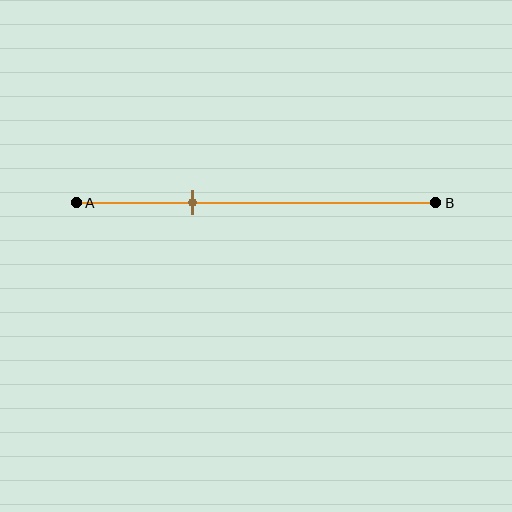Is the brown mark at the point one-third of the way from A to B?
Yes, the mark is approximately at the one-third point.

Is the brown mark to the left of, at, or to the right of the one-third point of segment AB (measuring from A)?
The brown mark is approximately at the one-third point of segment AB.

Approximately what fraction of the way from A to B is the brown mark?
The brown mark is approximately 30% of the way from A to B.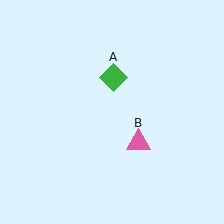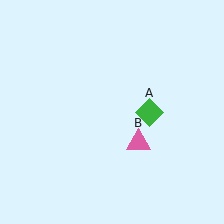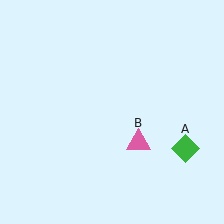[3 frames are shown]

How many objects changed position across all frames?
1 object changed position: green diamond (object A).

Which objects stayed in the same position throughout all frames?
Pink triangle (object B) remained stationary.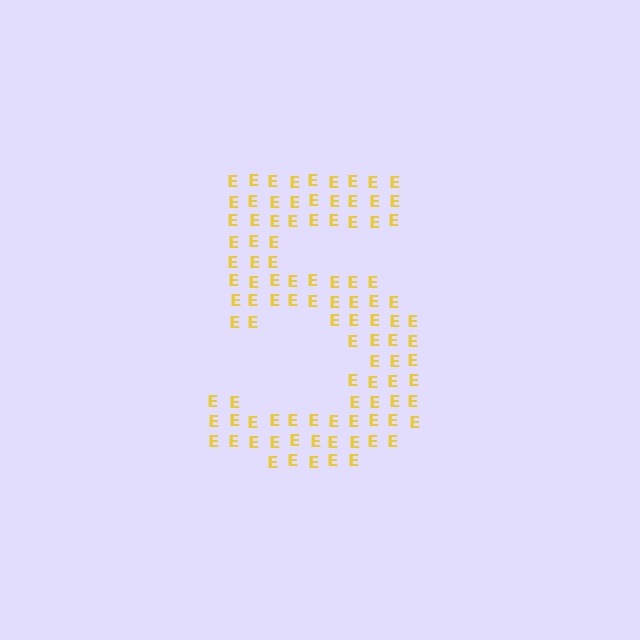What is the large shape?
The large shape is the digit 5.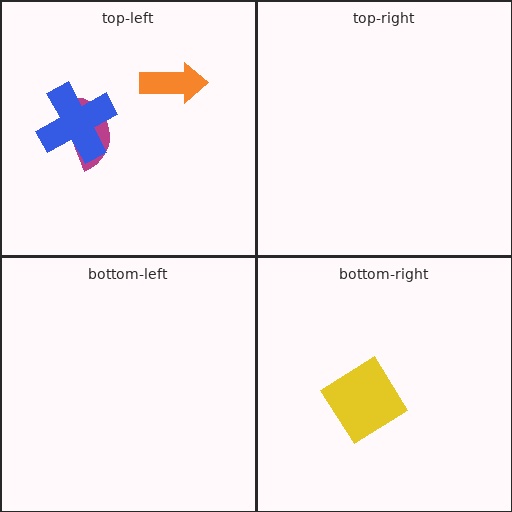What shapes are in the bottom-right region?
The yellow diamond.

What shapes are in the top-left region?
The magenta semicircle, the blue cross, the orange arrow.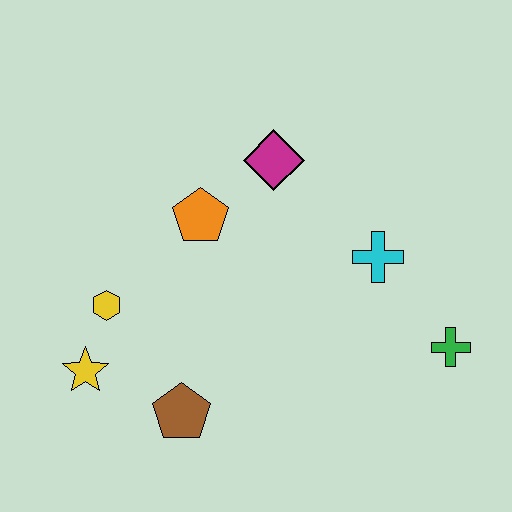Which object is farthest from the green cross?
The yellow star is farthest from the green cross.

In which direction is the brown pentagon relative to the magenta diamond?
The brown pentagon is below the magenta diamond.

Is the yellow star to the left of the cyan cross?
Yes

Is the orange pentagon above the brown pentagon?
Yes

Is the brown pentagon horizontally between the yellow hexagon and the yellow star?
No